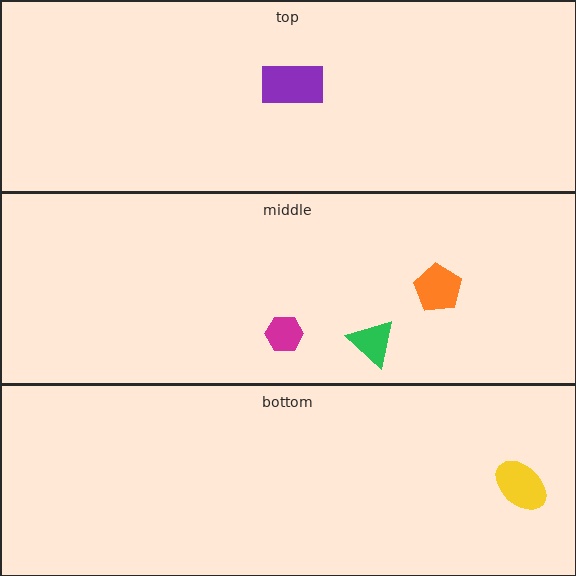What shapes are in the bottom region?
The yellow ellipse.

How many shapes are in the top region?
1.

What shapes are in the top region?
The purple rectangle.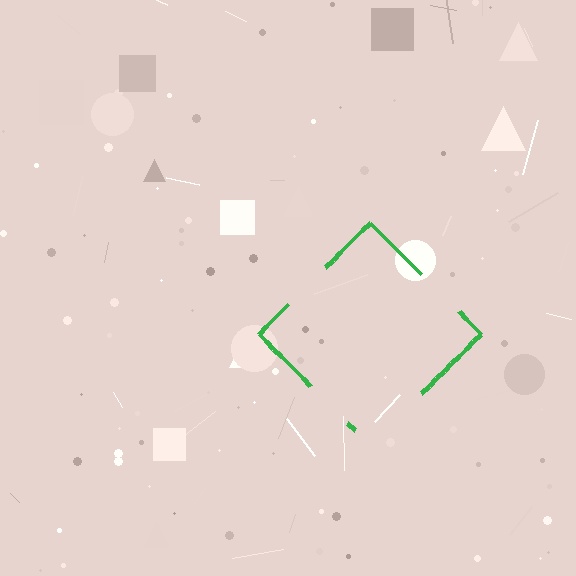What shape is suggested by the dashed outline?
The dashed outline suggests a diamond.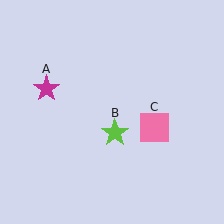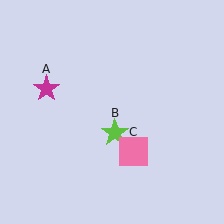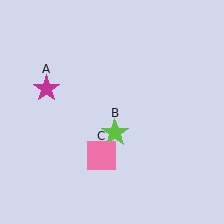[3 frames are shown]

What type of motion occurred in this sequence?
The pink square (object C) rotated clockwise around the center of the scene.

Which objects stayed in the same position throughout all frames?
Magenta star (object A) and lime star (object B) remained stationary.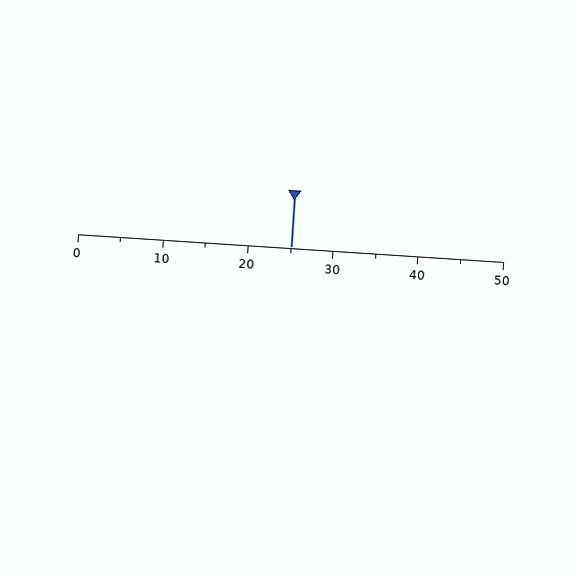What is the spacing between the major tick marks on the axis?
The major ticks are spaced 10 apart.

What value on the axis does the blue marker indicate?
The marker indicates approximately 25.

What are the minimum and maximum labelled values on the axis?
The axis runs from 0 to 50.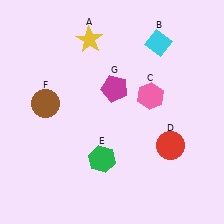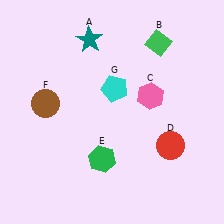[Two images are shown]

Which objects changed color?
A changed from yellow to teal. B changed from cyan to green. G changed from magenta to cyan.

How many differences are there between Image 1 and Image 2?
There are 3 differences between the two images.